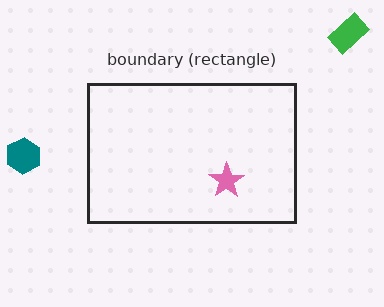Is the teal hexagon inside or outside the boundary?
Outside.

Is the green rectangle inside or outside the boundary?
Outside.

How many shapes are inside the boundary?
1 inside, 2 outside.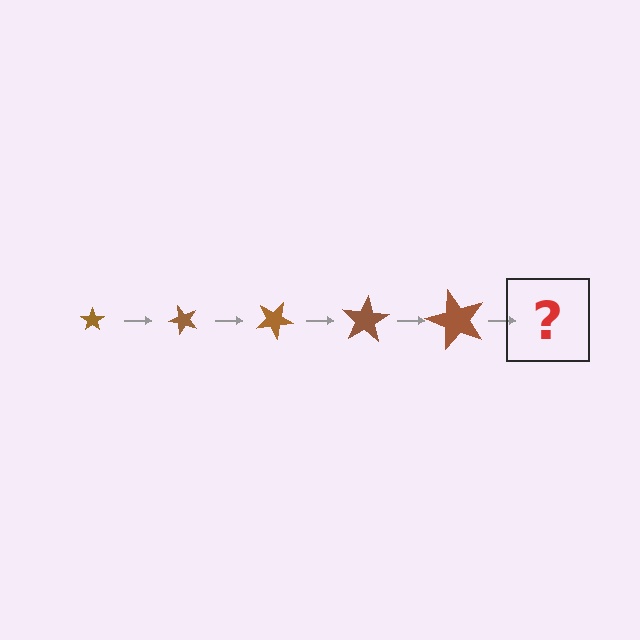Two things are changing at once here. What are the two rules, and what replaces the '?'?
The two rules are that the star grows larger each step and it rotates 50 degrees each step. The '?' should be a star, larger than the previous one and rotated 250 degrees from the start.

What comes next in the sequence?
The next element should be a star, larger than the previous one and rotated 250 degrees from the start.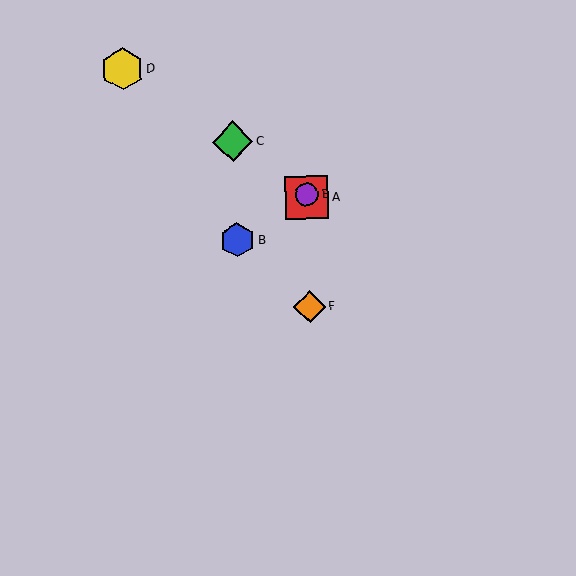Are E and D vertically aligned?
No, E is at x≈307 and D is at x≈122.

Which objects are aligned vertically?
Objects A, E, F are aligned vertically.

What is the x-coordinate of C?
Object C is at x≈233.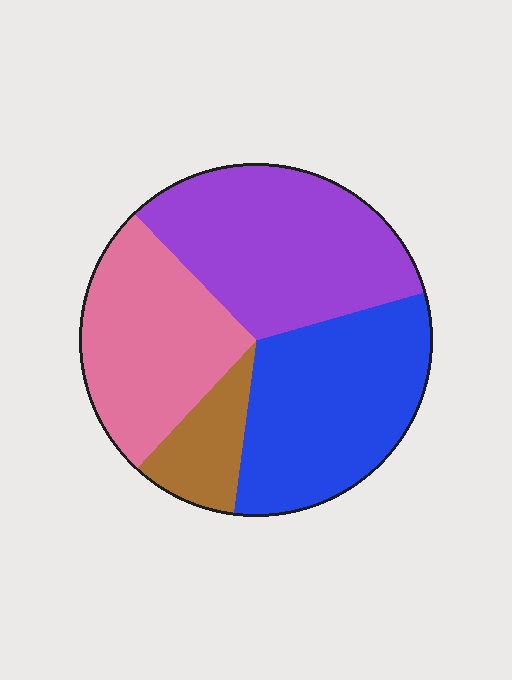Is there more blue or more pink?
Blue.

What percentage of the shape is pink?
Pink covers about 25% of the shape.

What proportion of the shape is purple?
Purple takes up about one third (1/3) of the shape.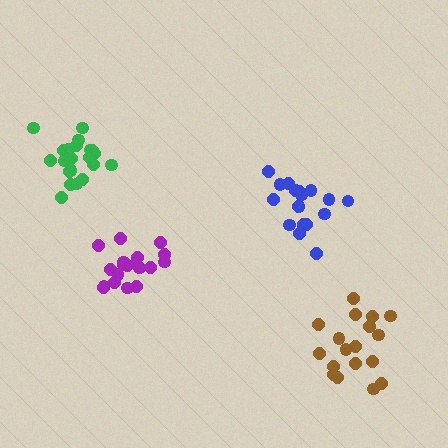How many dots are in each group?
Group 1: 20 dots, Group 2: 18 dots, Group 3: 21 dots, Group 4: 18 dots (77 total).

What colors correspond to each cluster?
The clusters are colored: purple, blue, green, brown.